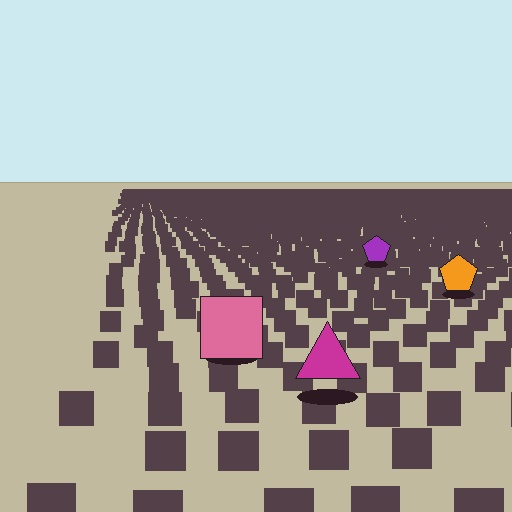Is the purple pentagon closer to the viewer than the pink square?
No. The pink square is closer — you can tell from the texture gradient: the ground texture is coarser near it.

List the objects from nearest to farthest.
From nearest to farthest: the magenta triangle, the pink square, the orange pentagon, the purple pentagon.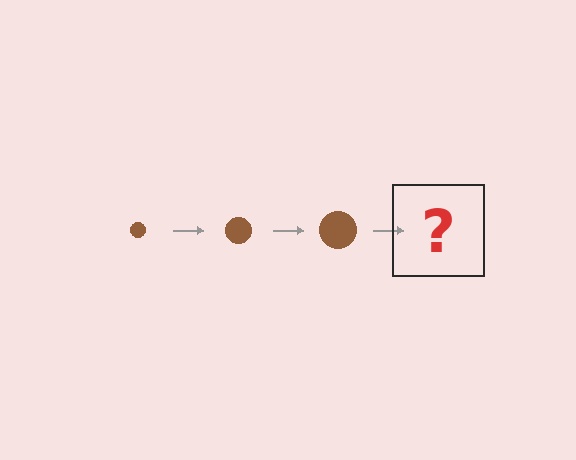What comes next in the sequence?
The next element should be a brown circle, larger than the previous one.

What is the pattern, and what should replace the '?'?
The pattern is that the circle gets progressively larger each step. The '?' should be a brown circle, larger than the previous one.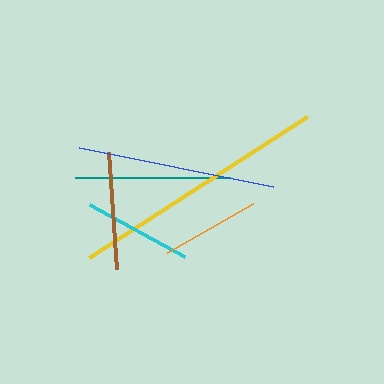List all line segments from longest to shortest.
From longest to shortest: yellow, blue, teal, brown, cyan, orange.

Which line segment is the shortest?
The orange line is the shortest at approximately 99 pixels.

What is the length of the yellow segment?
The yellow segment is approximately 259 pixels long.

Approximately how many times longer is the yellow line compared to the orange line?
The yellow line is approximately 2.6 times the length of the orange line.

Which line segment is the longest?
The yellow line is the longest at approximately 259 pixels.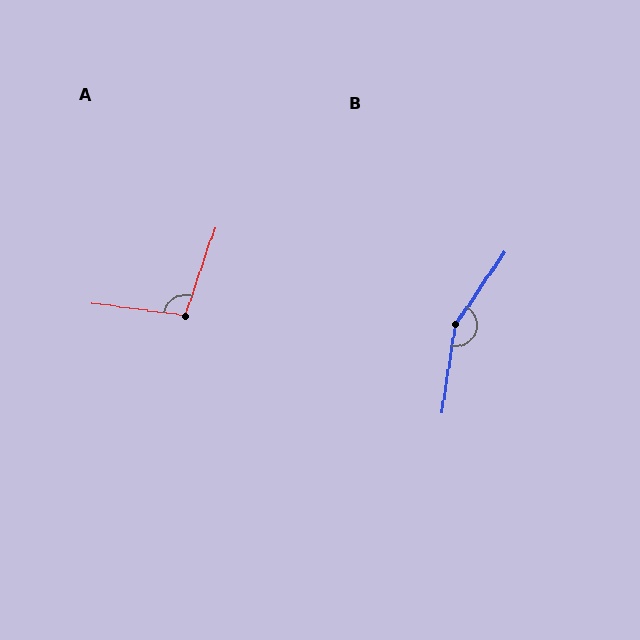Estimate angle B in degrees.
Approximately 155 degrees.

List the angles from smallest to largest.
A (101°), B (155°).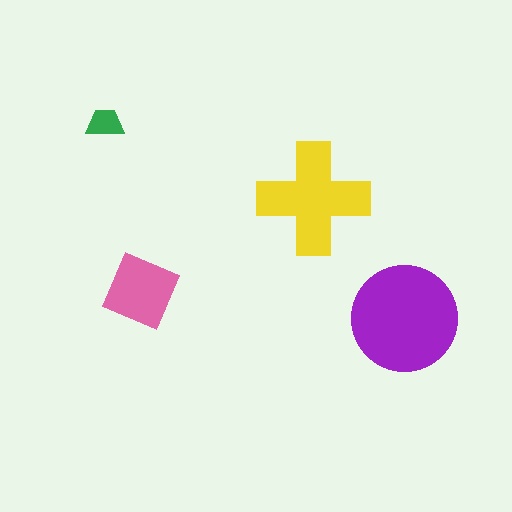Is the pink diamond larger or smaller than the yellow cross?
Smaller.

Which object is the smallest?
The green trapezoid.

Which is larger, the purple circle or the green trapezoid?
The purple circle.